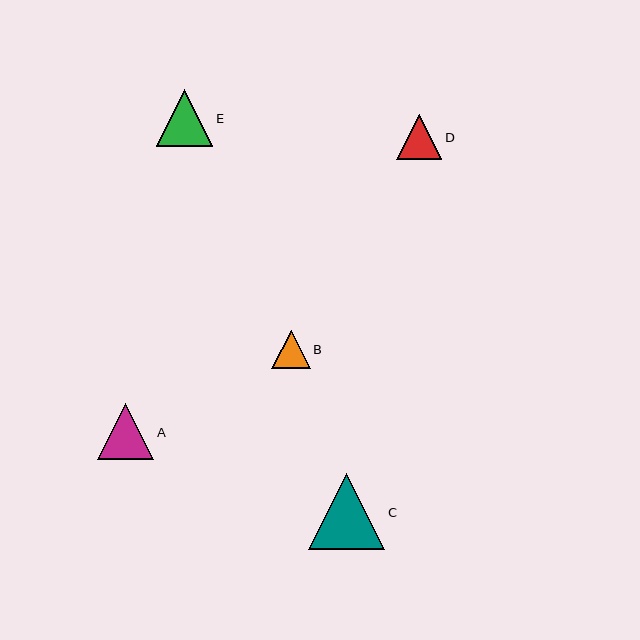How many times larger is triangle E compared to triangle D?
Triangle E is approximately 1.2 times the size of triangle D.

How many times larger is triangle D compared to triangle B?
Triangle D is approximately 1.2 times the size of triangle B.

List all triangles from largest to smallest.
From largest to smallest: C, E, A, D, B.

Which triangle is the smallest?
Triangle B is the smallest with a size of approximately 38 pixels.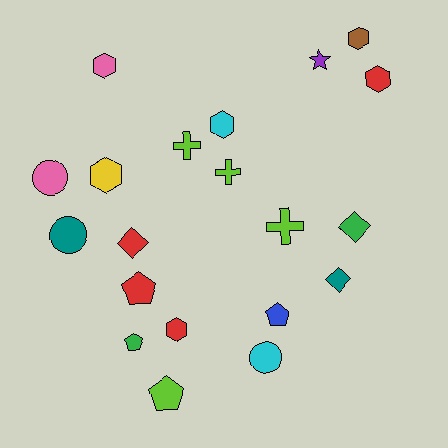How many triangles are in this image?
There are no triangles.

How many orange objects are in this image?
There are no orange objects.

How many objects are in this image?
There are 20 objects.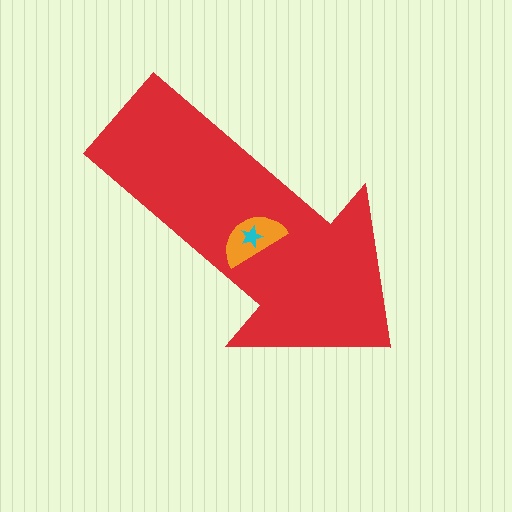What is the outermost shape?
The red arrow.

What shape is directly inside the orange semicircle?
The cyan star.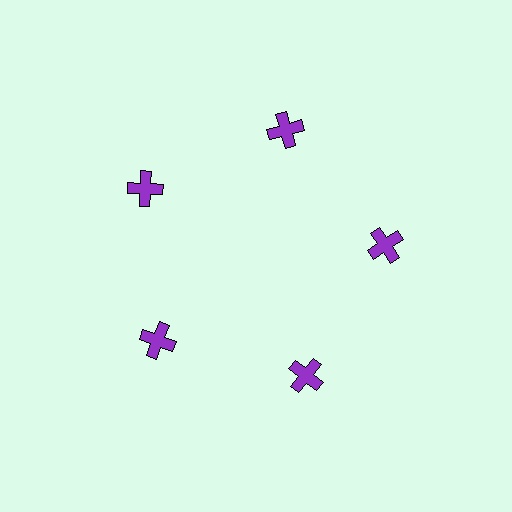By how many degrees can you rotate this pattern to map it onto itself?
The pattern maps onto itself every 72 degrees of rotation.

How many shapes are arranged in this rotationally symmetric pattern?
There are 5 shapes, arranged in 5 groups of 1.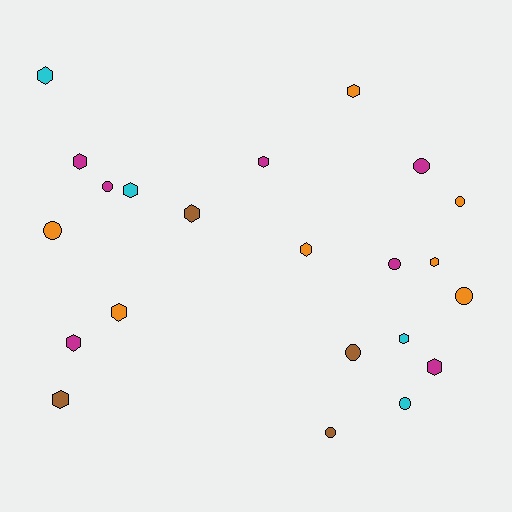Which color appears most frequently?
Orange, with 7 objects.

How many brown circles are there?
There are 2 brown circles.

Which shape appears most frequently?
Hexagon, with 13 objects.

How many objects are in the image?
There are 22 objects.